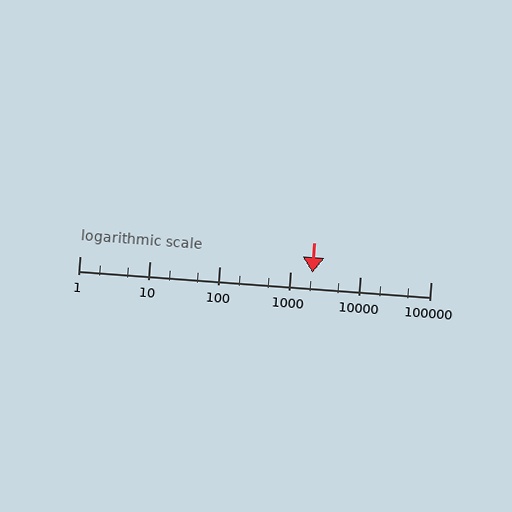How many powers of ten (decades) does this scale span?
The scale spans 5 decades, from 1 to 100000.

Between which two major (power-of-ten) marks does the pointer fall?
The pointer is between 1000 and 10000.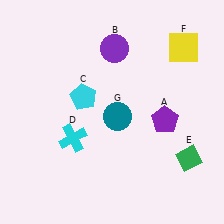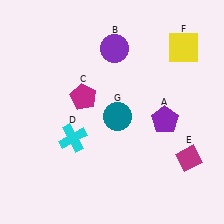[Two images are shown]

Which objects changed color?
C changed from cyan to magenta. E changed from green to magenta.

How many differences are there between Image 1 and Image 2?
There are 2 differences between the two images.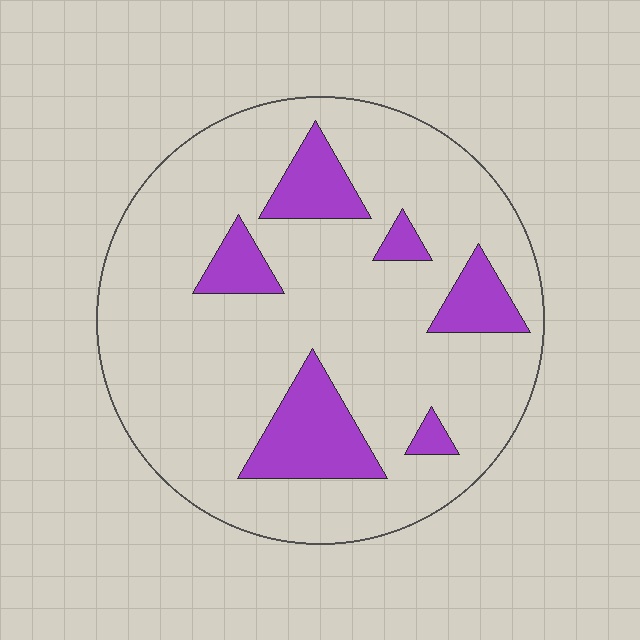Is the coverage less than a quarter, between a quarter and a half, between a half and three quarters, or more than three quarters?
Less than a quarter.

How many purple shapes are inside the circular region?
6.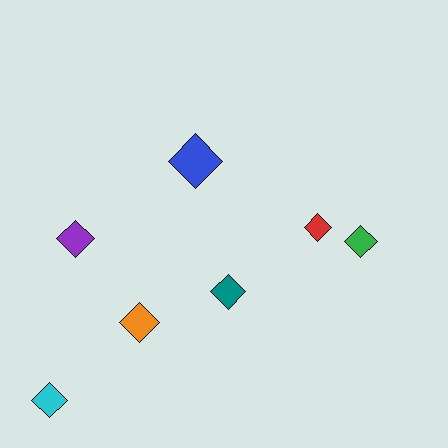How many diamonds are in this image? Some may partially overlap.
There are 7 diamonds.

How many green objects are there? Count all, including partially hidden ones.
There is 1 green object.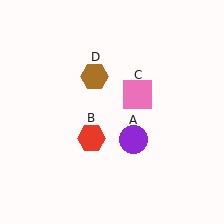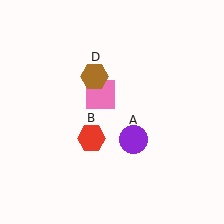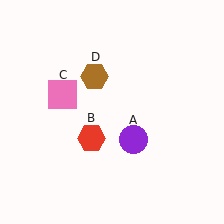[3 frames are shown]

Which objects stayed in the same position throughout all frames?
Purple circle (object A) and red hexagon (object B) and brown hexagon (object D) remained stationary.